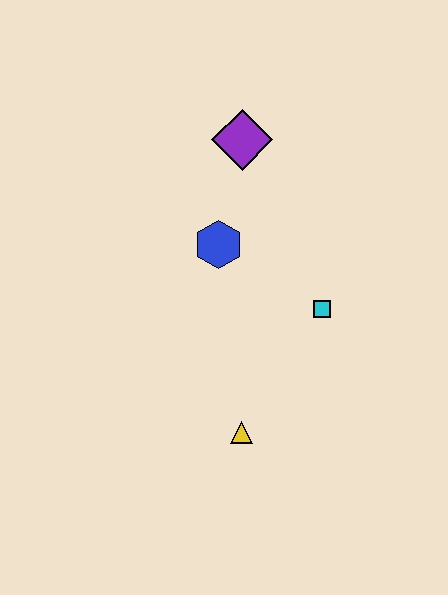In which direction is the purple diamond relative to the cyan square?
The purple diamond is above the cyan square.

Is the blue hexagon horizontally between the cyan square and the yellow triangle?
No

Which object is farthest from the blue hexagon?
The yellow triangle is farthest from the blue hexagon.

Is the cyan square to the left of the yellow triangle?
No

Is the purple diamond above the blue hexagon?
Yes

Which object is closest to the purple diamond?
The blue hexagon is closest to the purple diamond.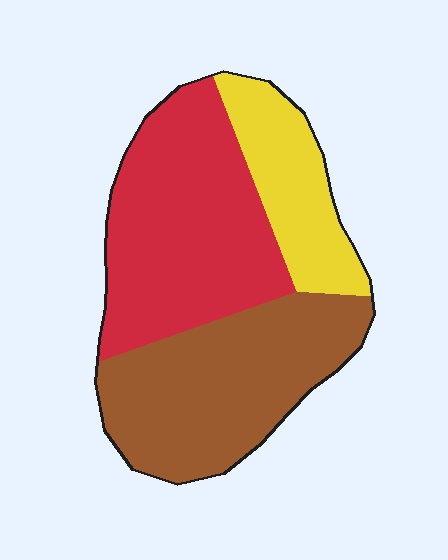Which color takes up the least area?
Yellow, at roughly 20%.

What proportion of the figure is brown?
Brown covers about 40% of the figure.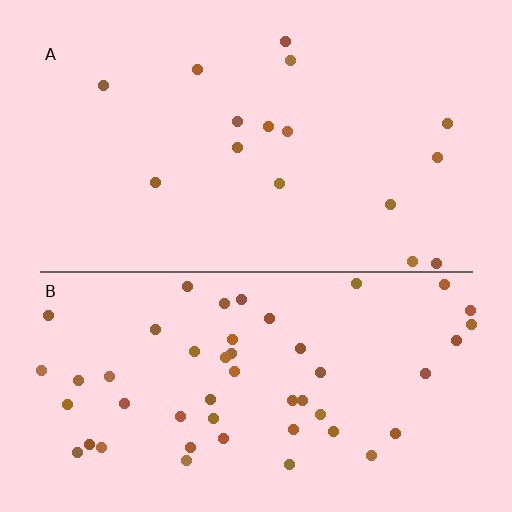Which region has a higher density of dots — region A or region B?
B (the bottom).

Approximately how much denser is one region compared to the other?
Approximately 3.2× — region B over region A.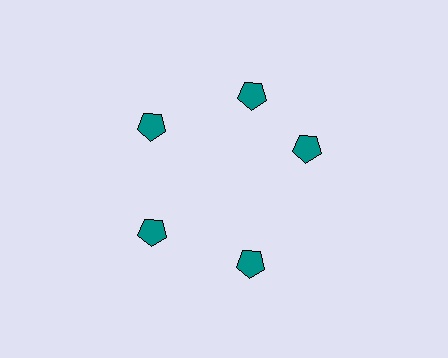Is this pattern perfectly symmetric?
No. The 5 teal pentagons are arranged in a ring, but one element near the 3 o'clock position is rotated out of alignment along the ring, breaking the 5-fold rotational symmetry.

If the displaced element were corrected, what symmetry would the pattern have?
It would have 5-fold rotational symmetry — the pattern would map onto itself every 72 degrees.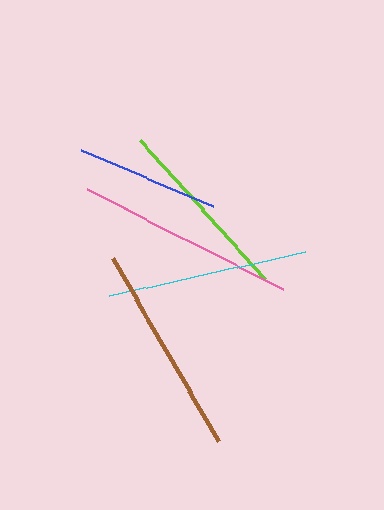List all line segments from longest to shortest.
From longest to shortest: pink, brown, cyan, lime, blue.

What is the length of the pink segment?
The pink segment is approximately 219 pixels long.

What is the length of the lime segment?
The lime segment is approximately 186 pixels long.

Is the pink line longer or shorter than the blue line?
The pink line is longer than the blue line.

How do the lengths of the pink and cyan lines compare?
The pink and cyan lines are approximately the same length.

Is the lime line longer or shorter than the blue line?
The lime line is longer than the blue line.